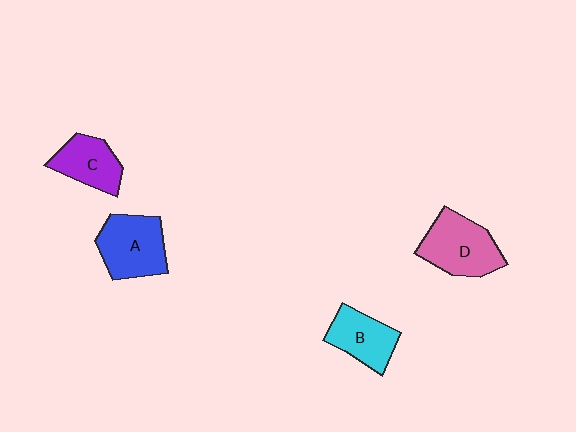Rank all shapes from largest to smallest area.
From largest to smallest: D (pink), A (blue), B (cyan), C (purple).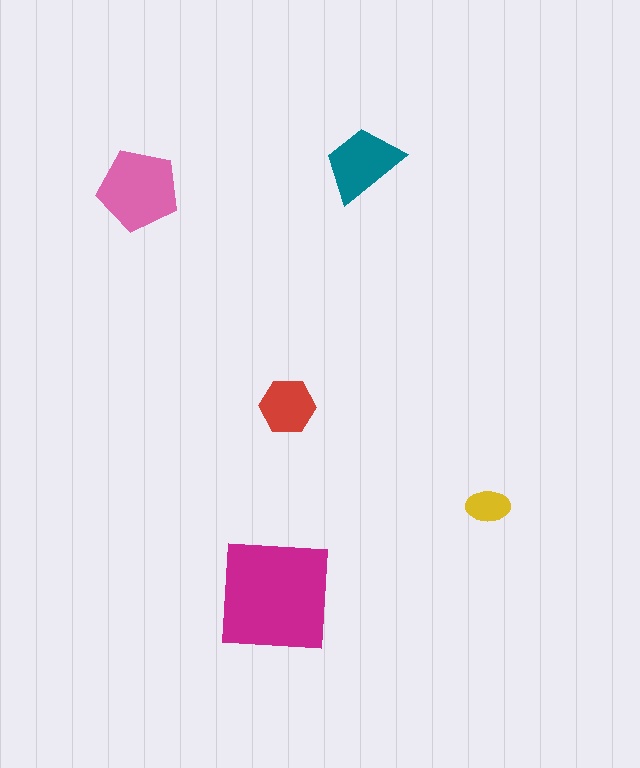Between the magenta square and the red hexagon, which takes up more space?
The magenta square.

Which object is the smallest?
The yellow ellipse.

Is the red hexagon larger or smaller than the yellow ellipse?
Larger.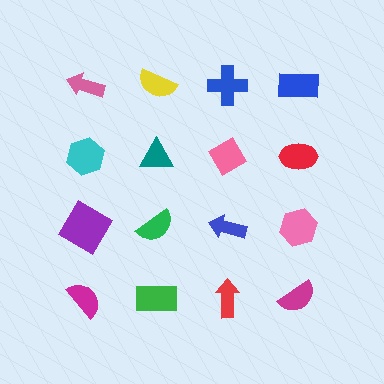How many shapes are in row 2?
4 shapes.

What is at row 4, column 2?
A green rectangle.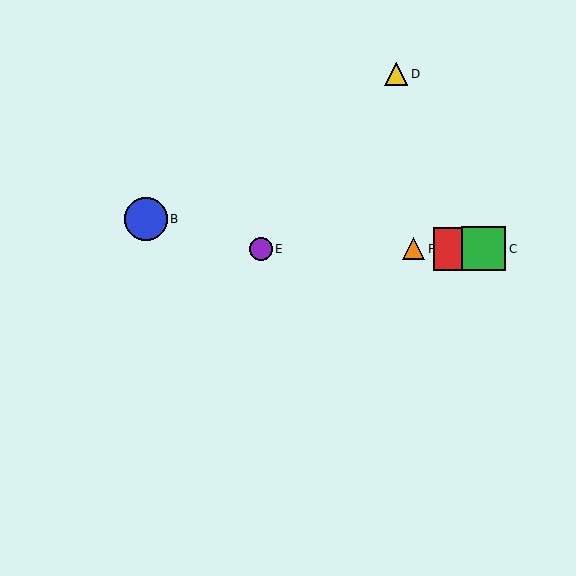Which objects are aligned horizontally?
Objects A, C, E, F are aligned horizontally.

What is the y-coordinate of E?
Object E is at y≈249.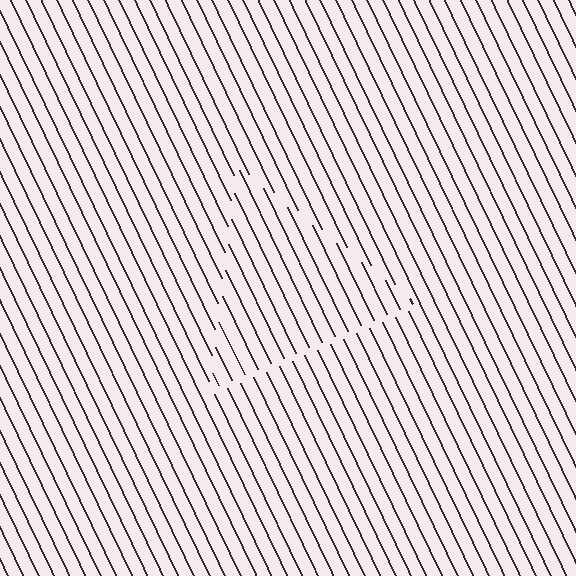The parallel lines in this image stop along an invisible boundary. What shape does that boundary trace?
An illusory triangle. The interior of the shape contains the same grating, shifted by half a period — the contour is defined by the phase discontinuity where line-ends from the inner and outer gratings abut.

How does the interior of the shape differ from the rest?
The interior of the shape contains the same grating, shifted by half a period — the contour is defined by the phase discontinuity where line-ends from the inner and outer gratings abut.